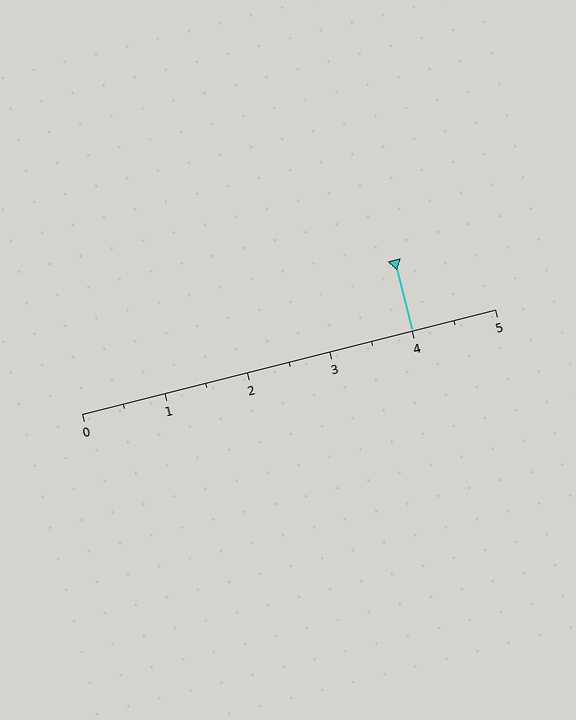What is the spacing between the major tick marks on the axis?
The major ticks are spaced 1 apart.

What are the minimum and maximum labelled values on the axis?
The axis runs from 0 to 5.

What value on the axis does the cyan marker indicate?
The marker indicates approximately 4.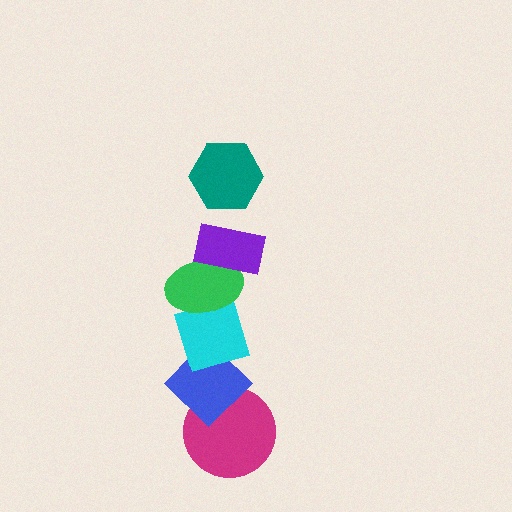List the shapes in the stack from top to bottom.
From top to bottom: the teal hexagon, the purple rectangle, the green ellipse, the cyan diamond, the blue diamond, the magenta circle.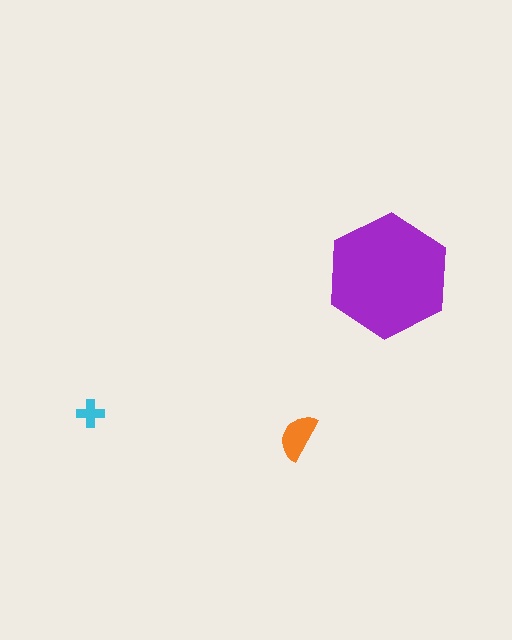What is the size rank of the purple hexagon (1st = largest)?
1st.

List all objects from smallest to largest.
The cyan cross, the orange semicircle, the purple hexagon.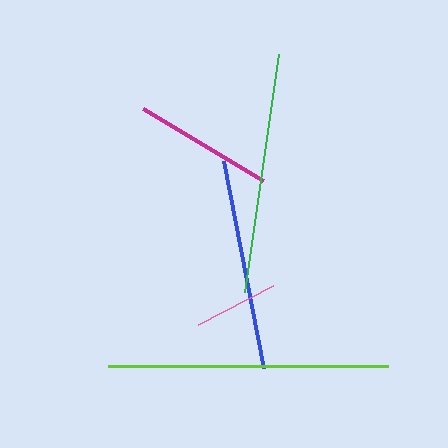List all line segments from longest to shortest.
From longest to shortest: lime, green, blue, magenta, pink.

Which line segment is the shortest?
The pink line is the shortest at approximately 85 pixels.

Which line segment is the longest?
The lime line is the longest at approximately 280 pixels.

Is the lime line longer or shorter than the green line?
The lime line is longer than the green line.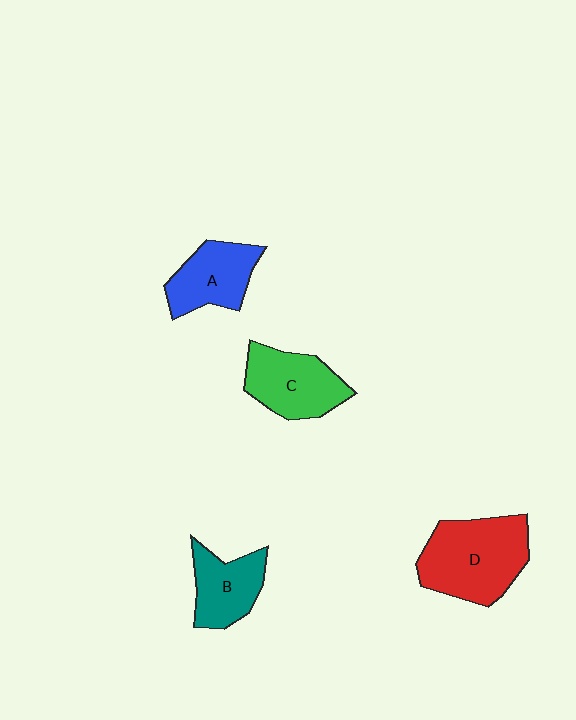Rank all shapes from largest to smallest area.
From largest to smallest: D (red), C (green), A (blue), B (teal).